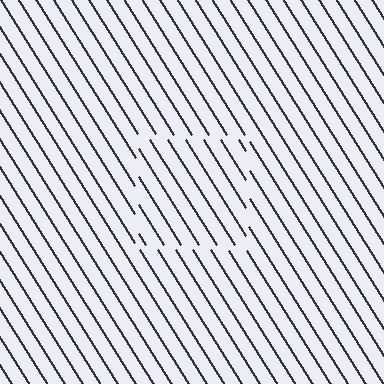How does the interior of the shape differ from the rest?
The interior of the shape contains the same grating, shifted by half a period — the contour is defined by the phase discontinuity where line-ends from the inner and outer gratings abut.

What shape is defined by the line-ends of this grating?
An illusory square. The interior of the shape contains the same grating, shifted by half a period — the contour is defined by the phase discontinuity where line-ends from the inner and outer gratings abut.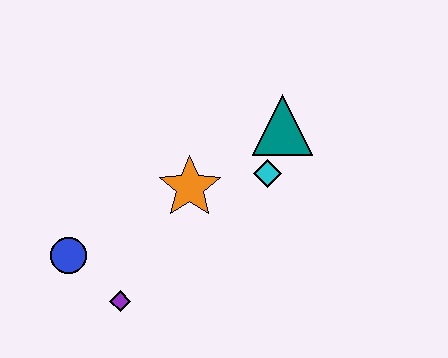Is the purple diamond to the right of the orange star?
No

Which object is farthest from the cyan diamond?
The blue circle is farthest from the cyan diamond.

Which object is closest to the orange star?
The cyan diamond is closest to the orange star.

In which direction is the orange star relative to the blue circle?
The orange star is to the right of the blue circle.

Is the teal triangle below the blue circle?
No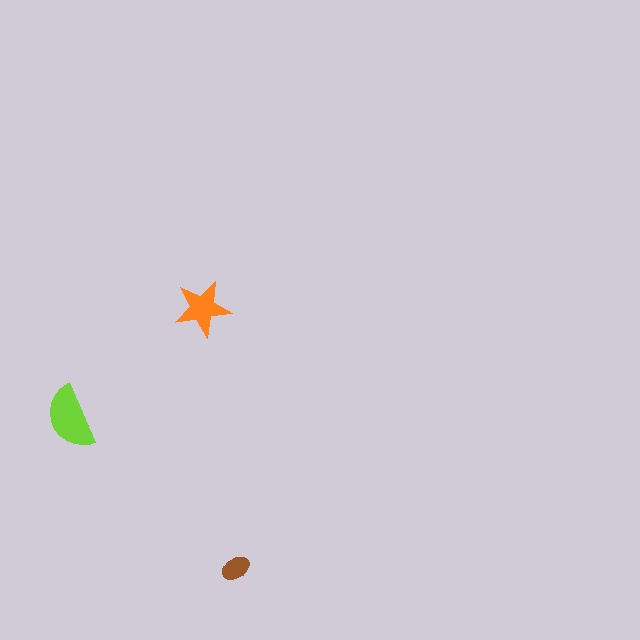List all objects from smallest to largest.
The brown ellipse, the orange star, the lime semicircle.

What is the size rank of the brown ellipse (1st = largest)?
3rd.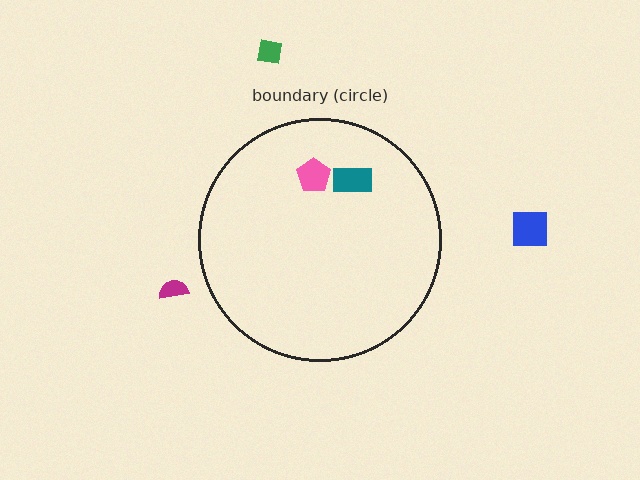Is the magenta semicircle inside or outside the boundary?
Outside.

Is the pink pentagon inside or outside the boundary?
Inside.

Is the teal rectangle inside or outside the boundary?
Inside.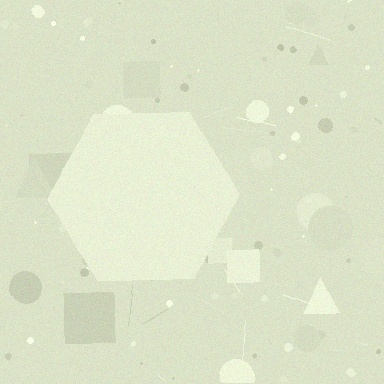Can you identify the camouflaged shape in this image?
The camouflaged shape is a hexagon.